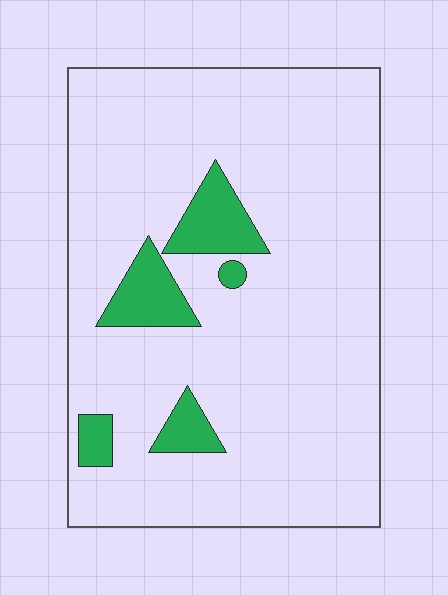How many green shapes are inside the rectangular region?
5.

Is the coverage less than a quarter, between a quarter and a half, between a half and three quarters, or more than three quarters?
Less than a quarter.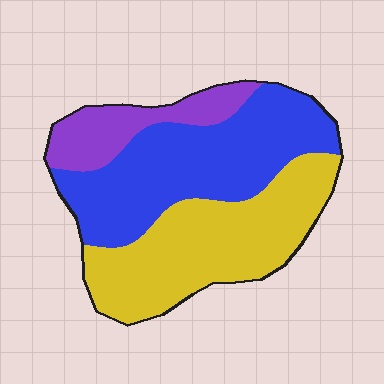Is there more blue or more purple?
Blue.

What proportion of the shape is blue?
Blue takes up about two fifths (2/5) of the shape.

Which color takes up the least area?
Purple, at roughly 15%.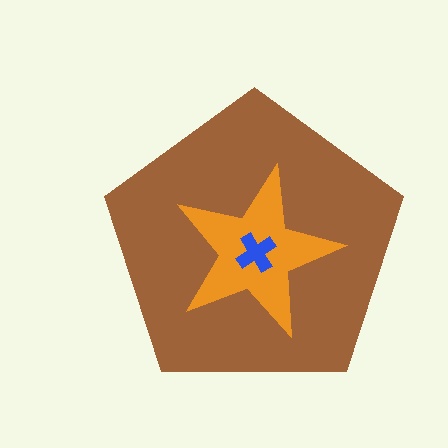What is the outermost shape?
The brown pentagon.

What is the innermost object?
The blue cross.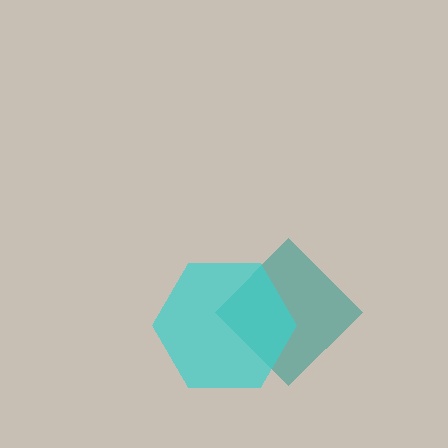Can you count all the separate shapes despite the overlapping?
Yes, there are 2 separate shapes.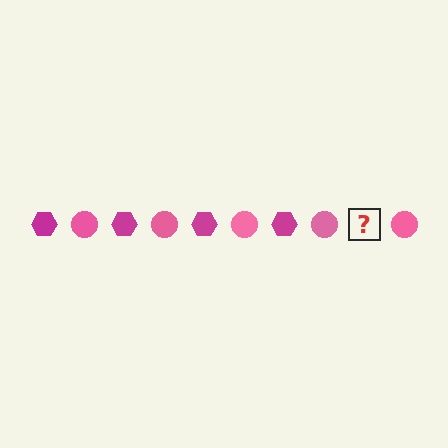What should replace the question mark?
The question mark should be replaced with a magenta hexagon.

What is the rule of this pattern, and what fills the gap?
The rule is that the pattern alternates between magenta hexagon and pink circle. The gap should be filled with a magenta hexagon.